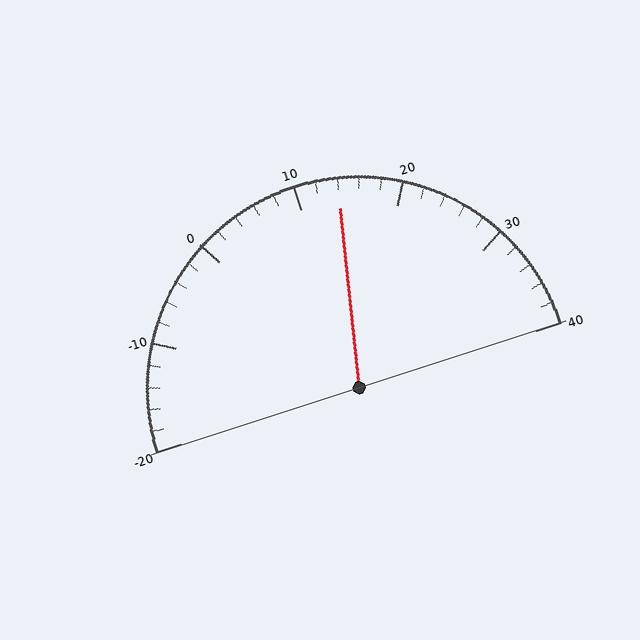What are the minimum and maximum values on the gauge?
The gauge ranges from -20 to 40.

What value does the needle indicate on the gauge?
The needle indicates approximately 14.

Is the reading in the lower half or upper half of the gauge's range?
The reading is in the upper half of the range (-20 to 40).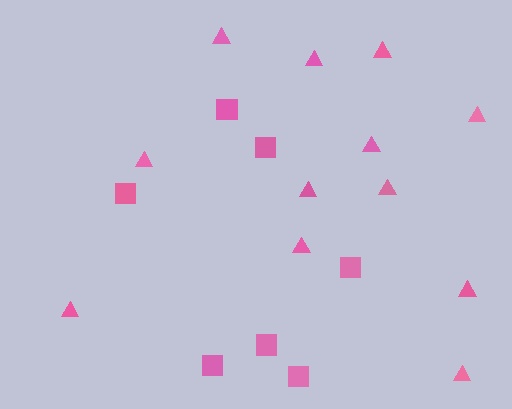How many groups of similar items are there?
There are 2 groups: one group of triangles (12) and one group of squares (7).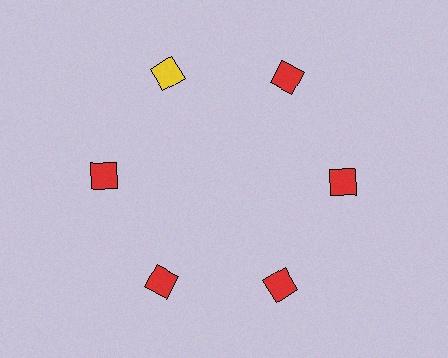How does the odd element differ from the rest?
It has a different color: yellow instead of red.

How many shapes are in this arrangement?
There are 6 shapes arranged in a ring pattern.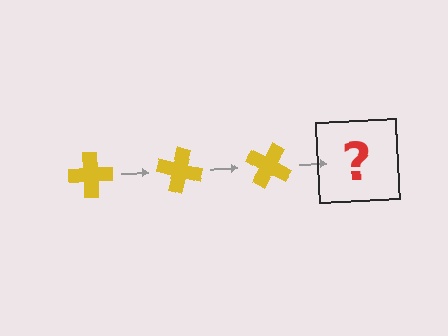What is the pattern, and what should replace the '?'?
The pattern is that the cross rotates 15 degrees each step. The '?' should be a yellow cross rotated 45 degrees.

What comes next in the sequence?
The next element should be a yellow cross rotated 45 degrees.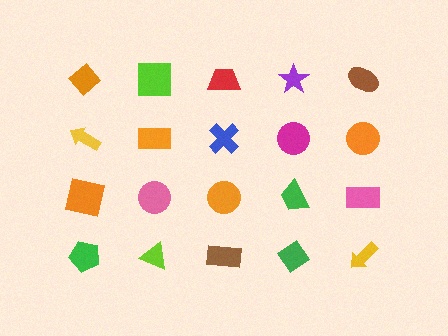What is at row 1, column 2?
A lime square.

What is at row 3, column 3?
An orange circle.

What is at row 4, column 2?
A lime triangle.